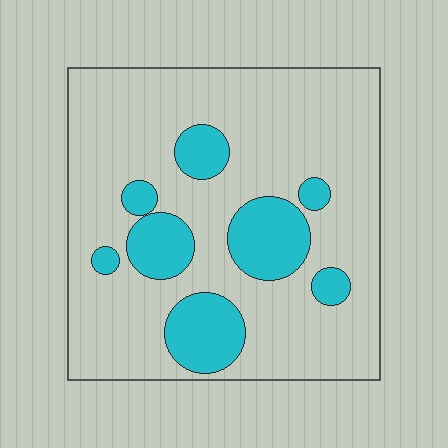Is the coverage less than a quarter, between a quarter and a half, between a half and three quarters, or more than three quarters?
Less than a quarter.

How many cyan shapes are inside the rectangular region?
8.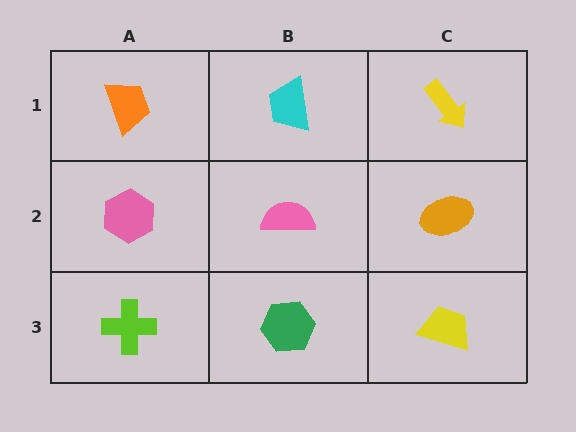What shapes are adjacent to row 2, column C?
A yellow arrow (row 1, column C), a yellow trapezoid (row 3, column C), a pink semicircle (row 2, column B).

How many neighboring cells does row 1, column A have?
2.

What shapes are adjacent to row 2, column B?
A cyan trapezoid (row 1, column B), a green hexagon (row 3, column B), a pink hexagon (row 2, column A), an orange ellipse (row 2, column C).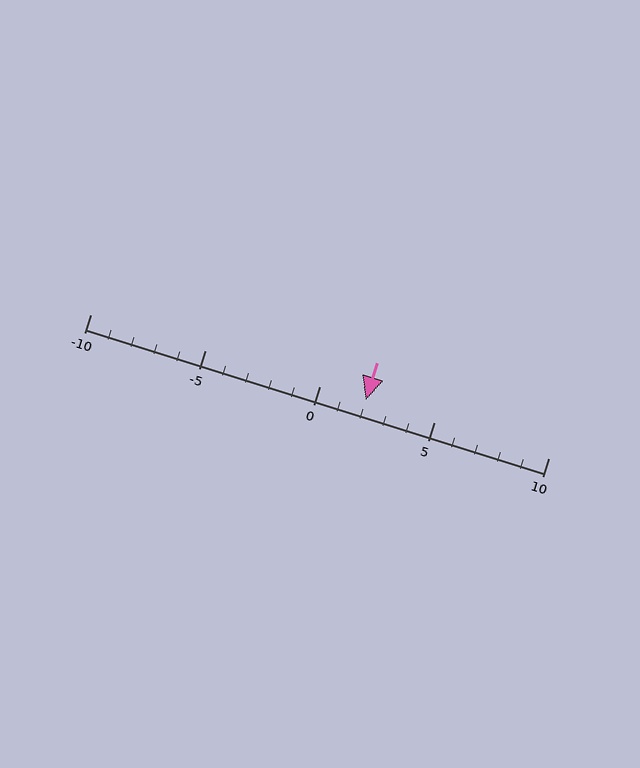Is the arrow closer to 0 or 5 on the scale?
The arrow is closer to 0.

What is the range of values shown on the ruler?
The ruler shows values from -10 to 10.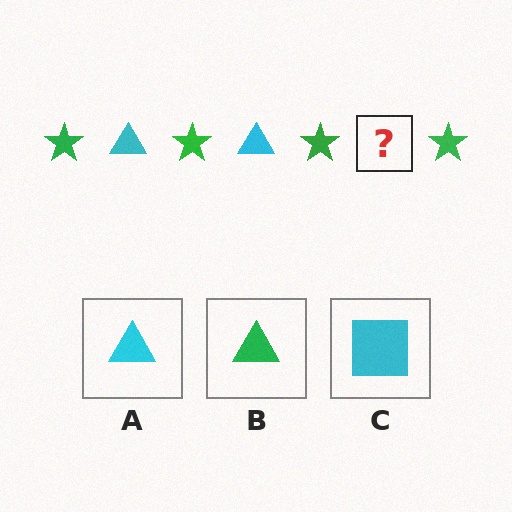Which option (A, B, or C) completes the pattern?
A.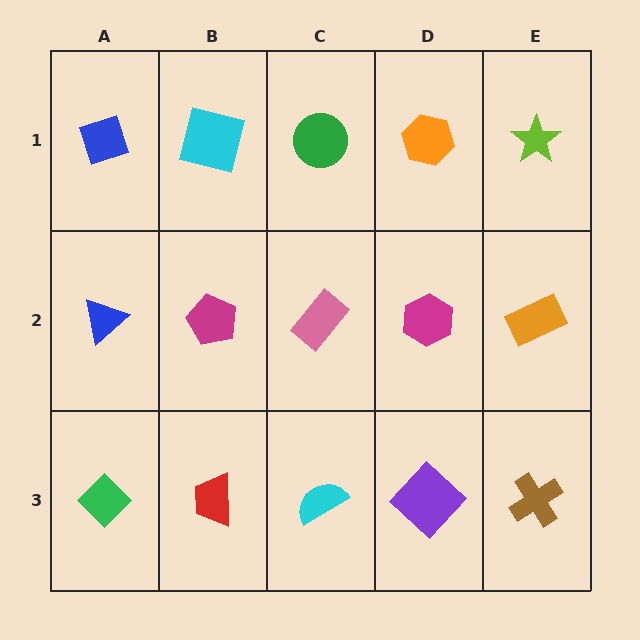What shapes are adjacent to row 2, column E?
A lime star (row 1, column E), a brown cross (row 3, column E), a magenta hexagon (row 2, column D).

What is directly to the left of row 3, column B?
A green diamond.